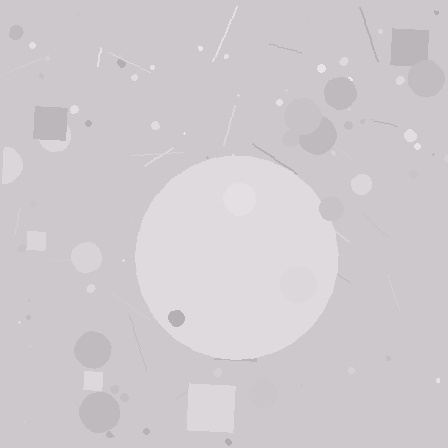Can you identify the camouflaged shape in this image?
The camouflaged shape is a circle.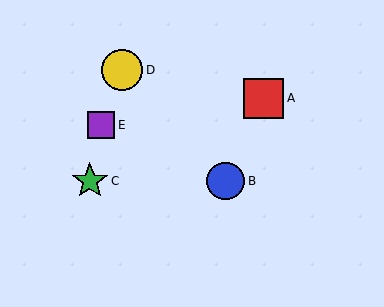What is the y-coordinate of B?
Object B is at y≈181.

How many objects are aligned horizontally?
2 objects (B, C) are aligned horizontally.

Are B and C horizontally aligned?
Yes, both are at y≈181.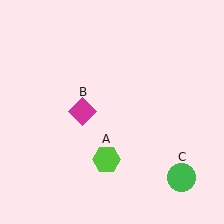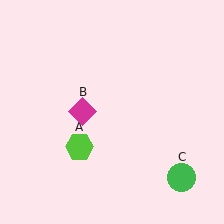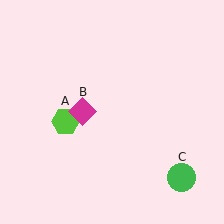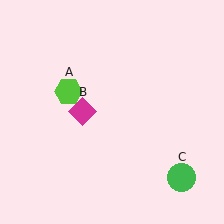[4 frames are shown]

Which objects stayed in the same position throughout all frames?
Magenta diamond (object B) and green circle (object C) remained stationary.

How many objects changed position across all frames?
1 object changed position: lime hexagon (object A).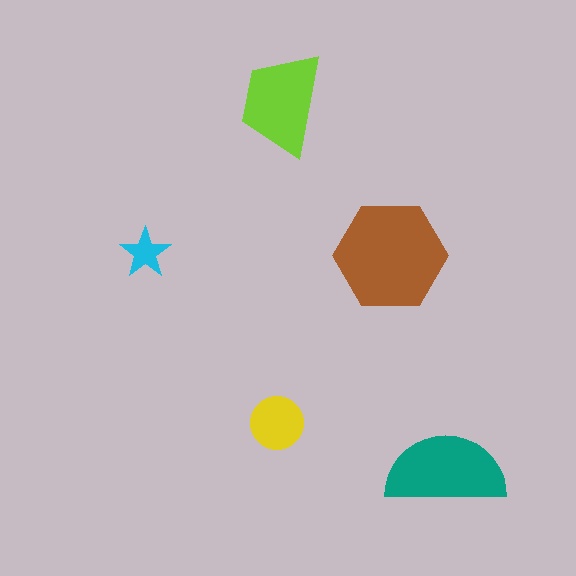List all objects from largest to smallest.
The brown hexagon, the teal semicircle, the lime trapezoid, the yellow circle, the cyan star.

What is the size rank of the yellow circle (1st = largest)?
4th.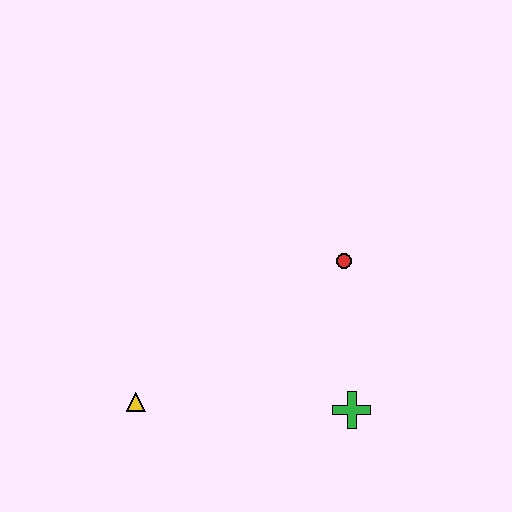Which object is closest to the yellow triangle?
The green cross is closest to the yellow triangle.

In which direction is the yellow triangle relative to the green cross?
The yellow triangle is to the left of the green cross.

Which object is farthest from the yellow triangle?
The red circle is farthest from the yellow triangle.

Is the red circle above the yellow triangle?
Yes